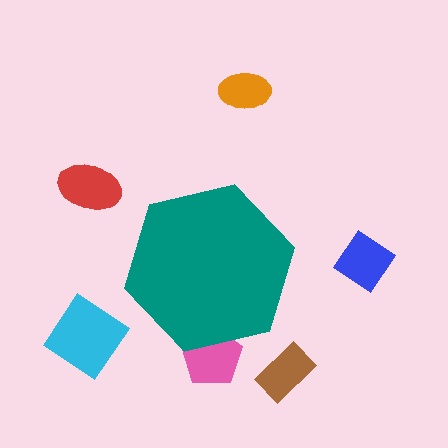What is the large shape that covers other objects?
A teal hexagon.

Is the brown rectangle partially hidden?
No, the brown rectangle is fully visible.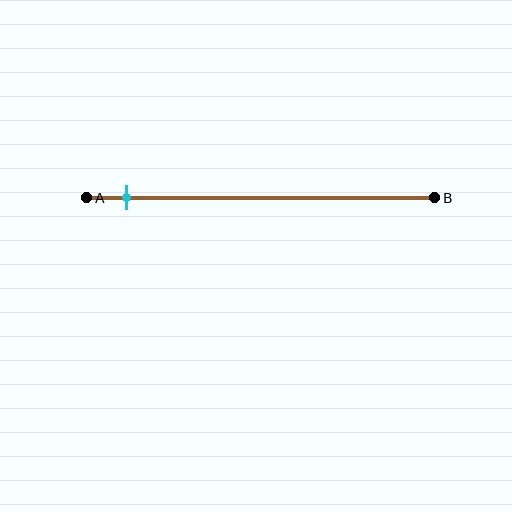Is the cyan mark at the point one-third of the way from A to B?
No, the mark is at about 10% from A, not at the 33% one-third point.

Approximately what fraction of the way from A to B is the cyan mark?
The cyan mark is approximately 10% of the way from A to B.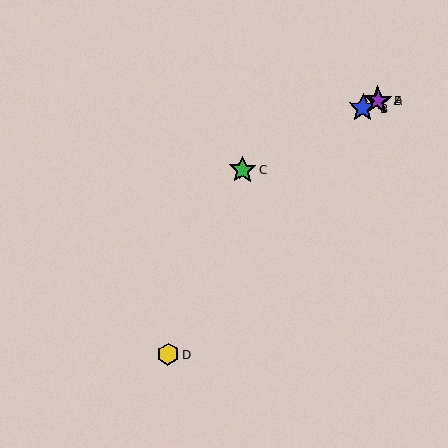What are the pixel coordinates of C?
Object C is at (242, 170).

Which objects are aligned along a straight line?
Objects A, B, C, E are aligned along a straight line.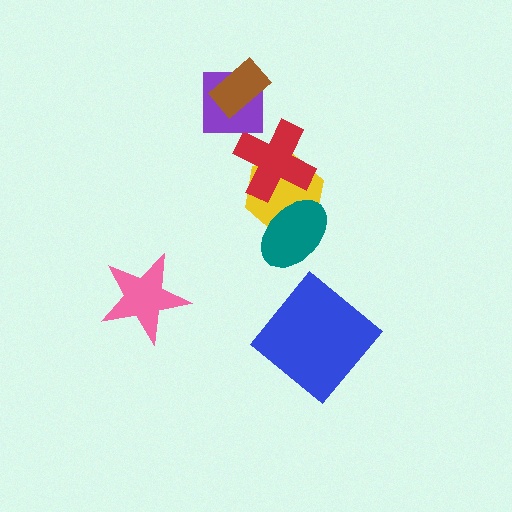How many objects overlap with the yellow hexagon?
2 objects overlap with the yellow hexagon.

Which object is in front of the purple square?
The brown rectangle is in front of the purple square.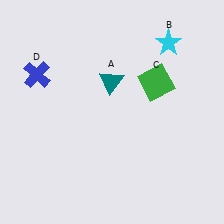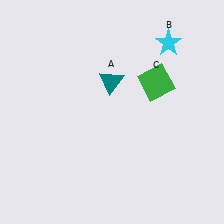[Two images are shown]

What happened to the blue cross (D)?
The blue cross (D) was removed in Image 2. It was in the top-left area of Image 1.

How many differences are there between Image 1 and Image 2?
There is 1 difference between the two images.